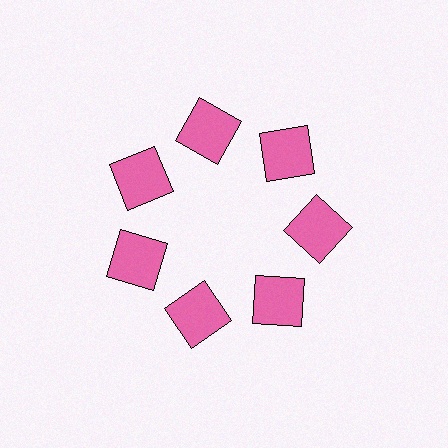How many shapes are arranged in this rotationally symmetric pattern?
There are 7 shapes, arranged in 7 groups of 1.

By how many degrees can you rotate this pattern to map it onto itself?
The pattern maps onto itself every 51 degrees of rotation.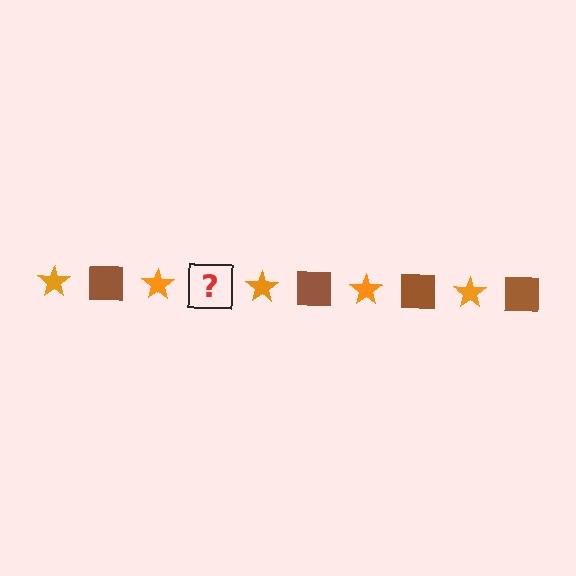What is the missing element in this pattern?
The missing element is a brown square.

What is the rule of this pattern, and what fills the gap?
The rule is that the pattern alternates between orange star and brown square. The gap should be filled with a brown square.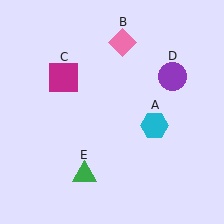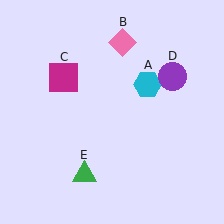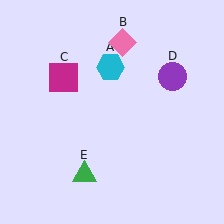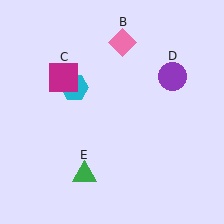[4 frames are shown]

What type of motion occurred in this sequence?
The cyan hexagon (object A) rotated counterclockwise around the center of the scene.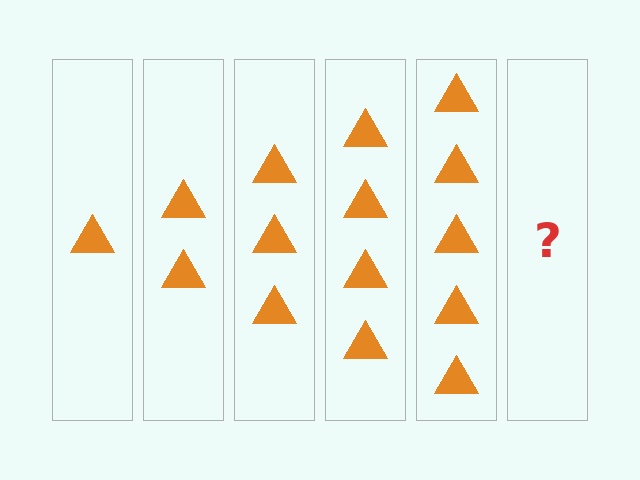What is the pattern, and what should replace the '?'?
The pattern is that each step adds one more triangle. The '?' should be 6 triangles.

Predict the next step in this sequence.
The next step is 6 triangles.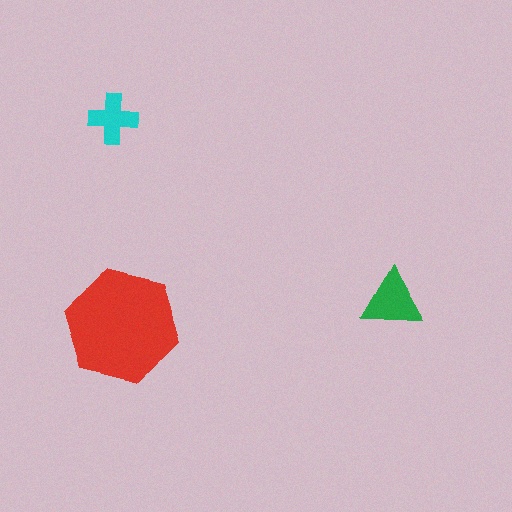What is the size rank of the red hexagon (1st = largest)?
1st.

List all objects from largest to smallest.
The red hexagon, the green triangle, the cyan cross.